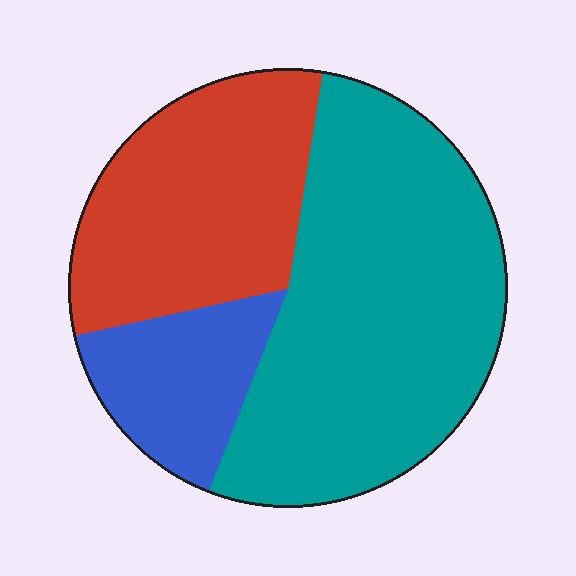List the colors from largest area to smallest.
From largest to smallest: teal, red, blue.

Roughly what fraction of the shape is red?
Red takes up about one third (1/3) of the shape.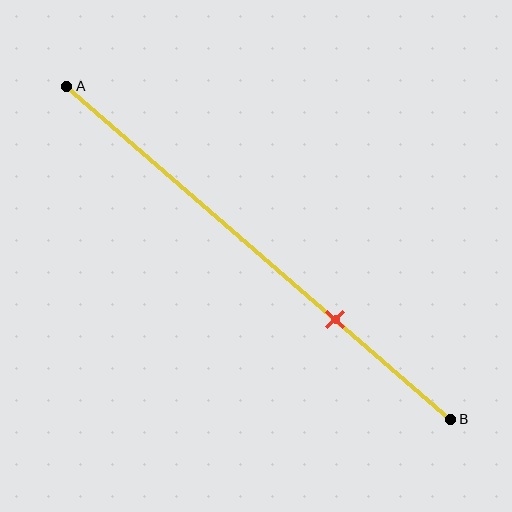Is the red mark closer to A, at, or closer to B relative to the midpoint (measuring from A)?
The red mark is closer to point B than the midpoint of segment AB.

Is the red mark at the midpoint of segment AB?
No, the mark is at about 70% from A, not at the 50% midpoint.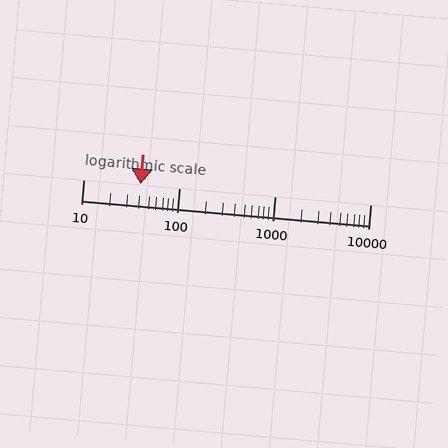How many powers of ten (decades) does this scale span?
The scale spans 3 decades, from 10 to 10000.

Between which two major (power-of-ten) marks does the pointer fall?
The pointer is between 10 and 100.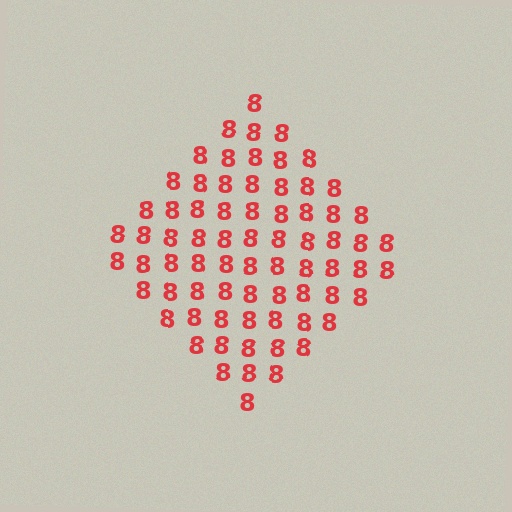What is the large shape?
The large shape is a diamond.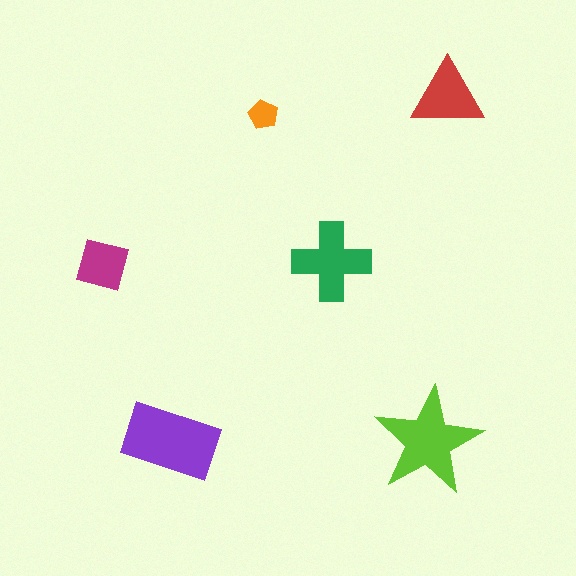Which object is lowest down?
The lime star is bottommost.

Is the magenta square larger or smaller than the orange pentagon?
Larger.